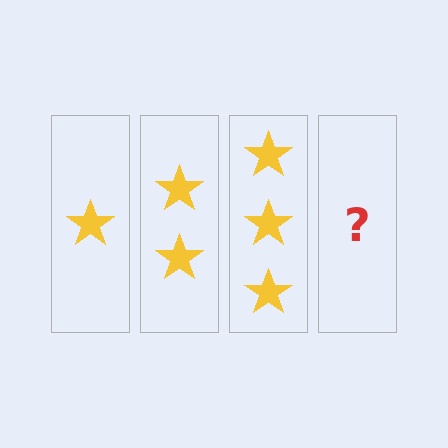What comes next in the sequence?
The next element should be 4 stars.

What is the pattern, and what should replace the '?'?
The pattern is that each step adds one more star. The '?' should be 4 stars.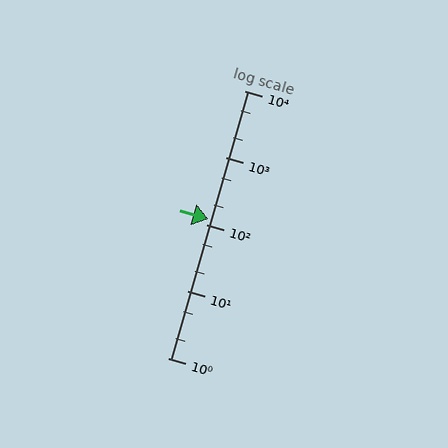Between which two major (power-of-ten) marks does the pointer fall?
The pointer is between 100 and 1000.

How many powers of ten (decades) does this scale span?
The scale spans 4 decades, from 1 to 10000.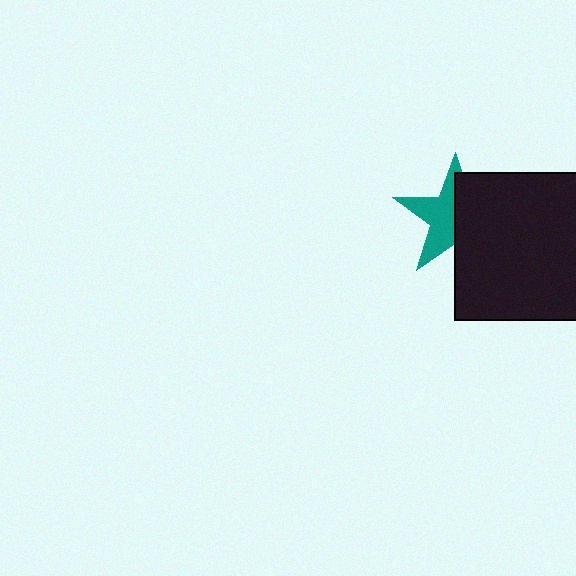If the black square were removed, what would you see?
You would see the complete teal star.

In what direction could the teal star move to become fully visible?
The teal star could move left. That would shift it out from behind the black square entirely.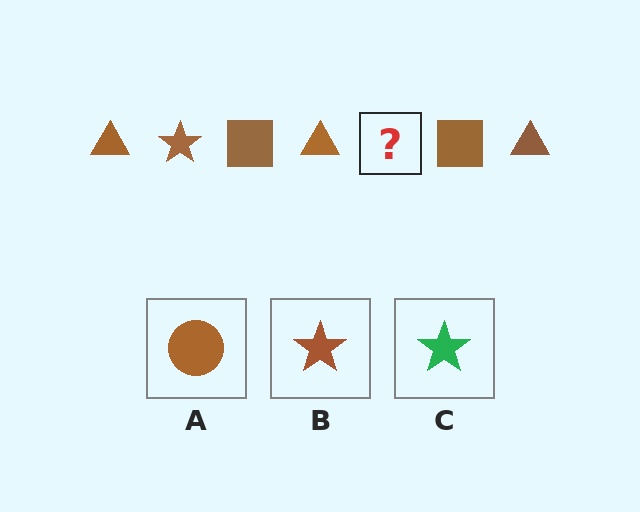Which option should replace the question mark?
Option B.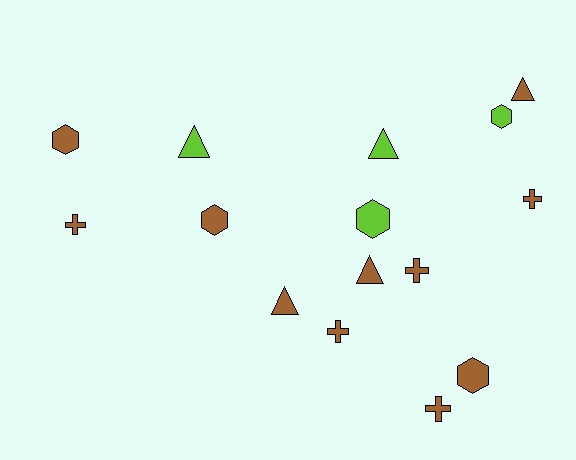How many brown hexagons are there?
There are 3 brown hexagons.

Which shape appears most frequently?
Triangle, with 5 objects.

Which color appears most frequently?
Brown, with 11 objects.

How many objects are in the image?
There are 15 objects.